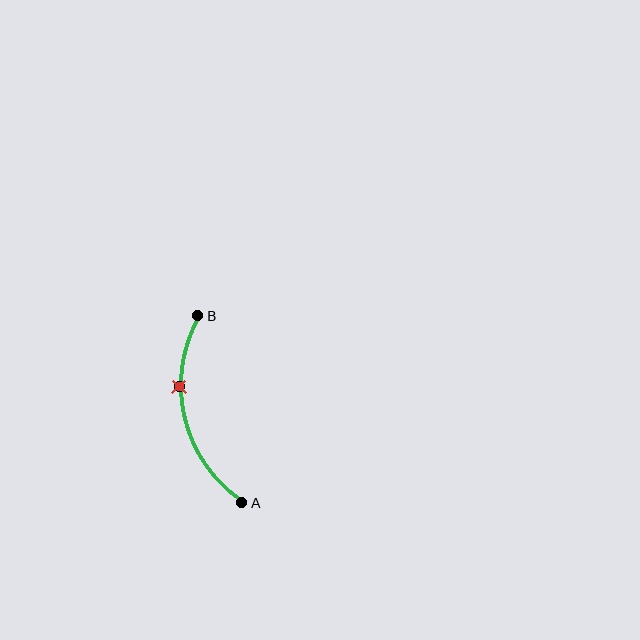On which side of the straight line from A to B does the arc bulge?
The arc bulges to the left of the straight line connecting A and B.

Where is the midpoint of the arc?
The arc midpoint is the point on the curve farthest from the straight line joining A and B. It sits to the left of that line.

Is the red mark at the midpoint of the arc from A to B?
No. The red mark lies on the arc but is closer to endpoint B. The arc midpoint would be at the point on the curve equidistant along the arc from both A and B.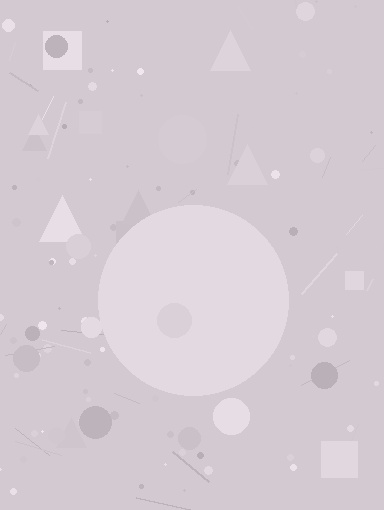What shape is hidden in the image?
A circle is hidden in the image.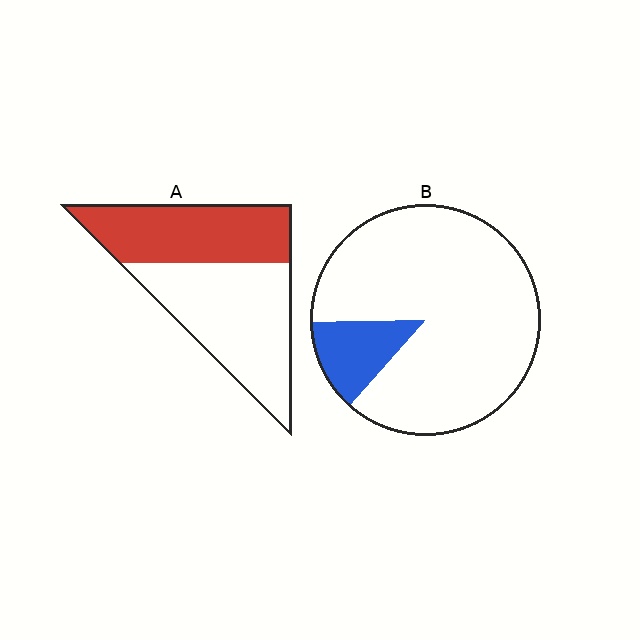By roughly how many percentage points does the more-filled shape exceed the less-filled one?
By roughly 30 percentage points (A over B).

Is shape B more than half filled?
No.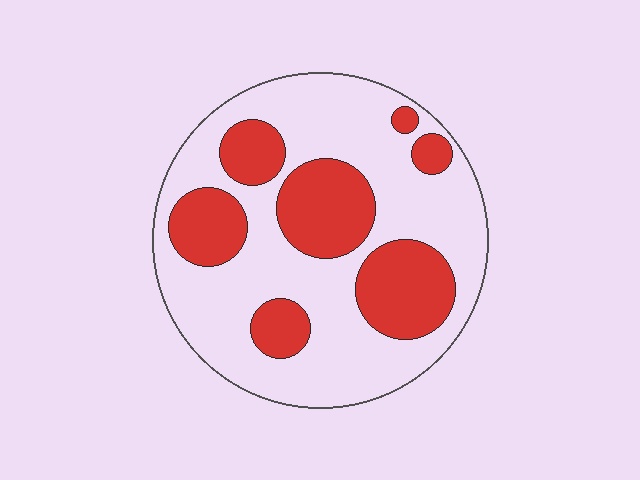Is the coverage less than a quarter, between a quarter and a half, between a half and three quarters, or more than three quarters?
Between a quarter and a half.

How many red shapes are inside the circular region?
7.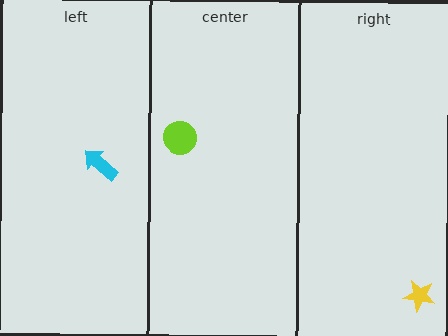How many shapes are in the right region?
1.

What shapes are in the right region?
The yellow star.